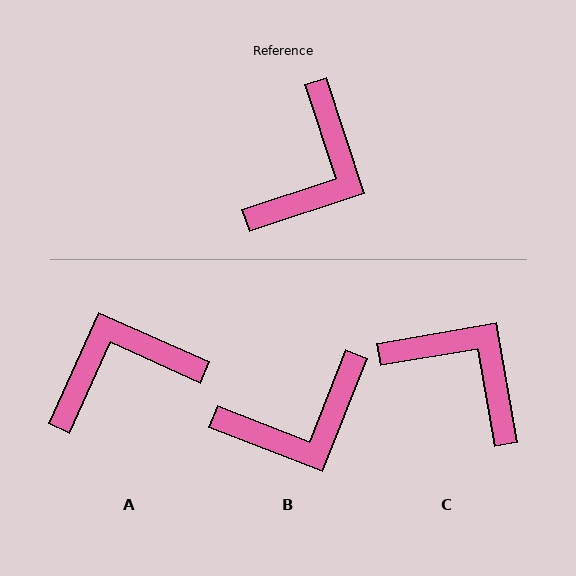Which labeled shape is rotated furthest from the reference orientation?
A, about 138 degrees away.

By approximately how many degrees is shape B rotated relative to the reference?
Approximately 40 degrees clockwise.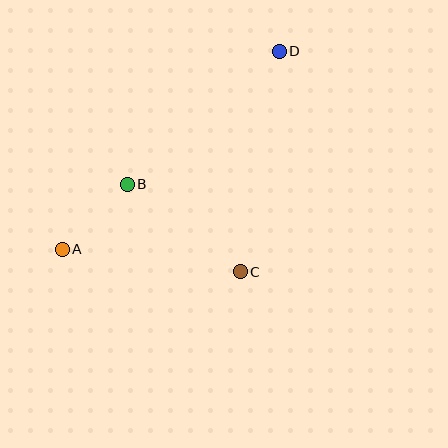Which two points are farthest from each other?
Points A and D are farthest from each other.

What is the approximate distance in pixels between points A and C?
The distance between A and C is approximately 179 pixels.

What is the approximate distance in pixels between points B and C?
The distance between B and C is approximately 143 pixels.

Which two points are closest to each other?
Points A and B are closest to each other.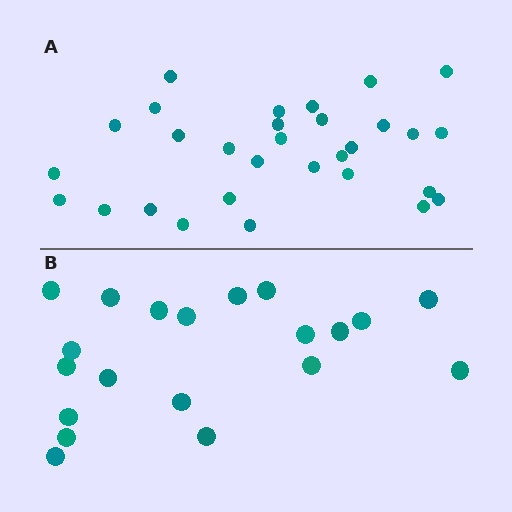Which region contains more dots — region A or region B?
Region A (the top region) has more dots.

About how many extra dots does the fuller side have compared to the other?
Region A has roughly 10 or so more dots than region B.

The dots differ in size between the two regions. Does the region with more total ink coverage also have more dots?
No. Region B has more total ink coverage because its dots are larger, but region A actually contains more individual dots. Total area can be misleading — the number of items is what matters here.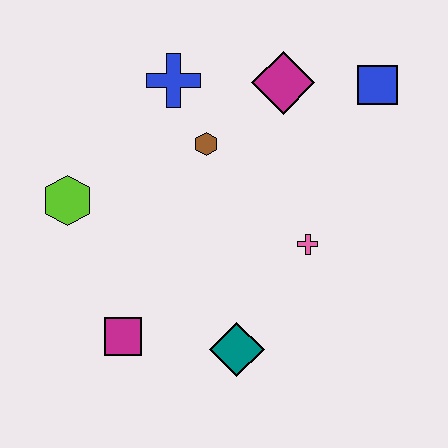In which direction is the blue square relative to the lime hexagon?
The blue square is to the right of the lime hexagon.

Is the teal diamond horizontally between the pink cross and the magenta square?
Yes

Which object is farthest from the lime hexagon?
The blue square is farthest from the lime hexagon.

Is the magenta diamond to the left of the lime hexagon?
No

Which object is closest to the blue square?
The magenta diamond is closest to the blue square.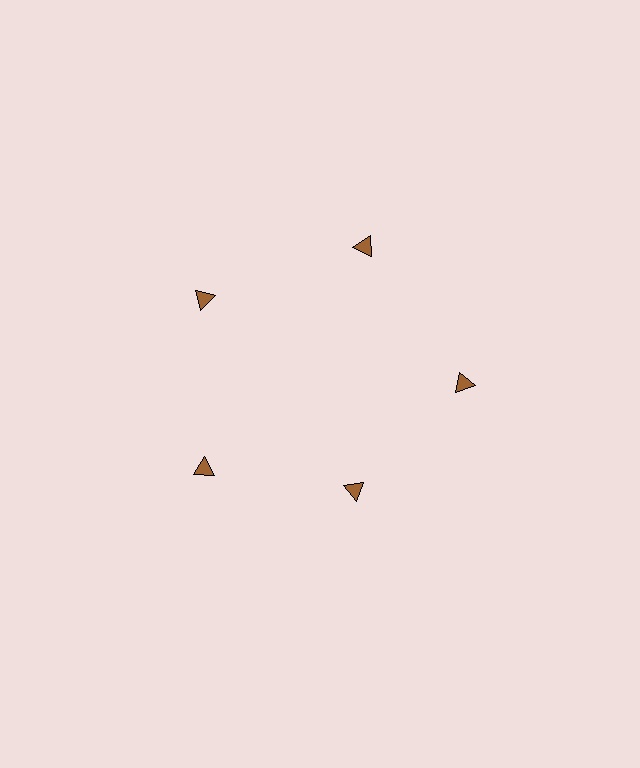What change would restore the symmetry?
The symmetry would be restored by moving it outward, back onto the ring so that all 5 triangles sit at equal angles and equal distance from the center.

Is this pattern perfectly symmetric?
No. The 5 brown triangles are arranged in a ring, but one element near the 5 o'clock position is pulled inward toward the center, breaking the 5-fold rotational symmetry.